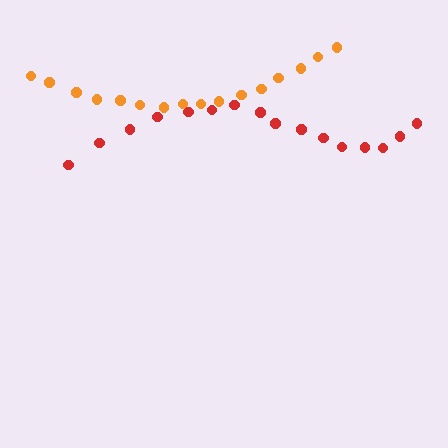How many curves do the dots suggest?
There are 2 distinct paths.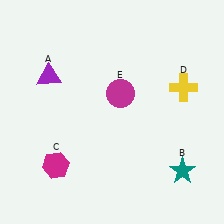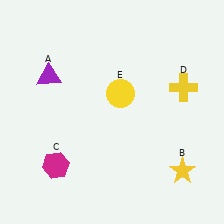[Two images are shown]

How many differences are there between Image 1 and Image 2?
There are 2 differences between the two images.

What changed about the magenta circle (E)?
In Image 1, E is magenta. In Image 2, it changed to yellow.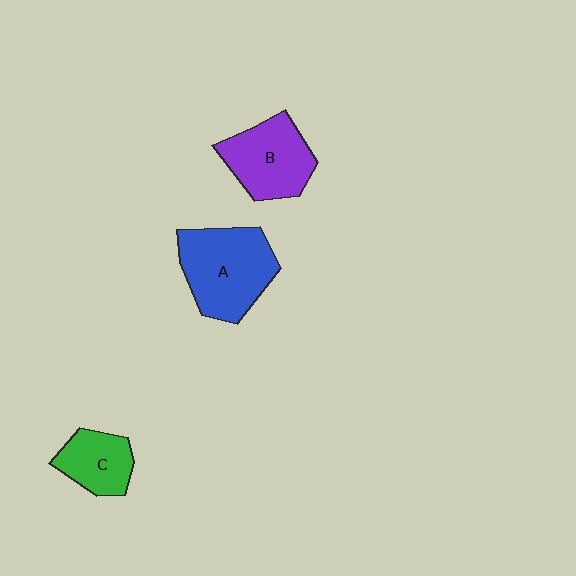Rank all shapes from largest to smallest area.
From largest to smallest: A (blue), B (purple), C (green).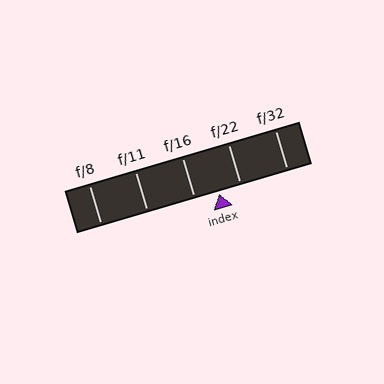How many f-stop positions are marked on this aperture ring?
There are 5 f-stop positions marked.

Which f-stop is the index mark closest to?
The index mark is closest to f/22.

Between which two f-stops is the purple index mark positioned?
The index mark is between f/16 and f/22.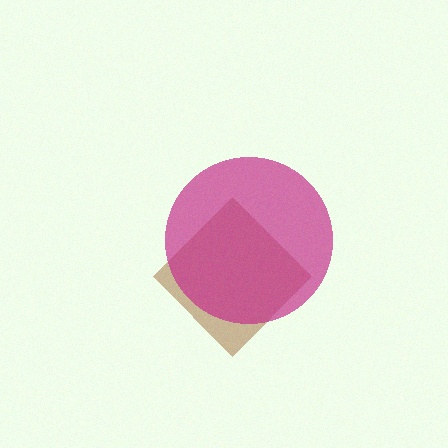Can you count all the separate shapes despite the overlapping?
Yes, there are 2 separate shapes.